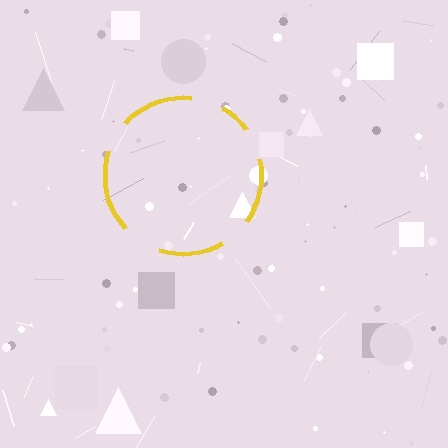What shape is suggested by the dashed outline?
The dashed outline suggests a circle.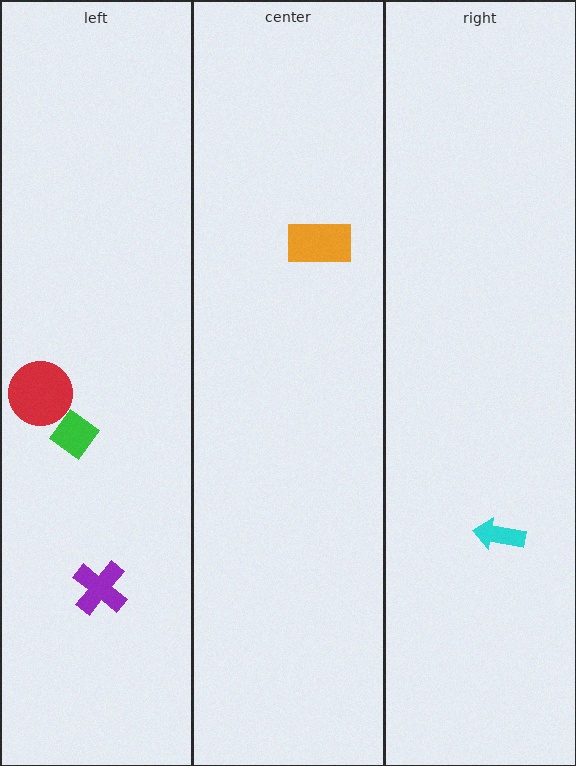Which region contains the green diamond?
The left region.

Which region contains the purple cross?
The left region.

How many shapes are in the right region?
1.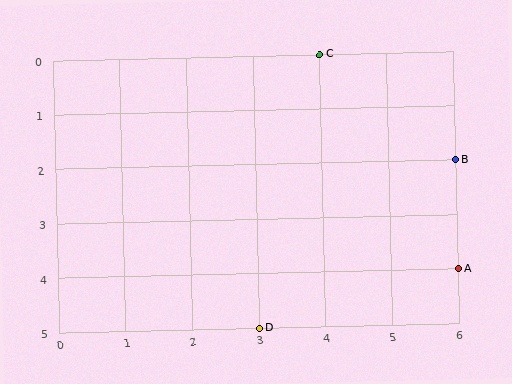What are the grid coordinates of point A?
Point A is at grid coordinates (6, 4).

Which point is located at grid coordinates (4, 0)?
Point C is at (4, 0).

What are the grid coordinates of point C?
Point C is at grid coordinates (4, 0).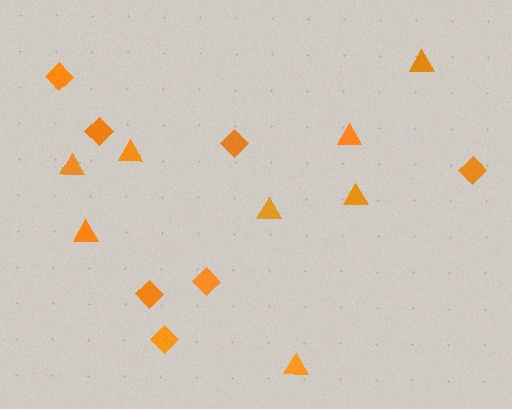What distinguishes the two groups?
There are 2 groups: one group of triangles (8) and one group of diamonds (7).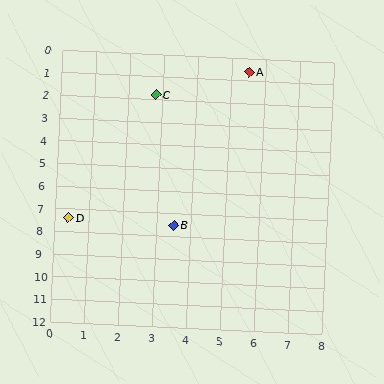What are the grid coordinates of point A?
Point A is at approximately (5.5, 0.6).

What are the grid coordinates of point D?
Point D is at approximately (0.4, 7.4).